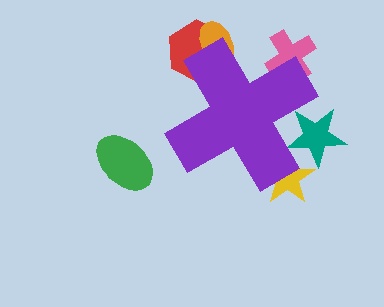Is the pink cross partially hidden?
Yes, the pink cross is partially hidden behind the purple cross.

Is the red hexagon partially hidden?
Yes, the red hexagon is partially hidden behind the purple cross.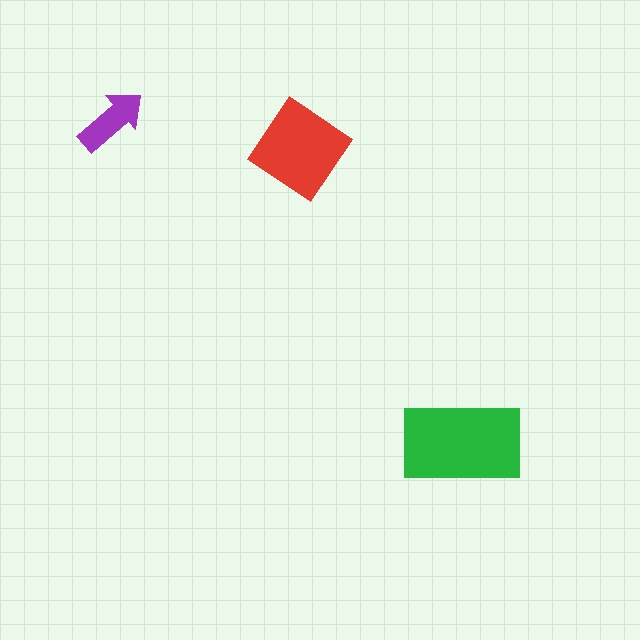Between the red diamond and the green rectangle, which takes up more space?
The green rectangle.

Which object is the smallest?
The purple arrow.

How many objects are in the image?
There are 3 objects in the image.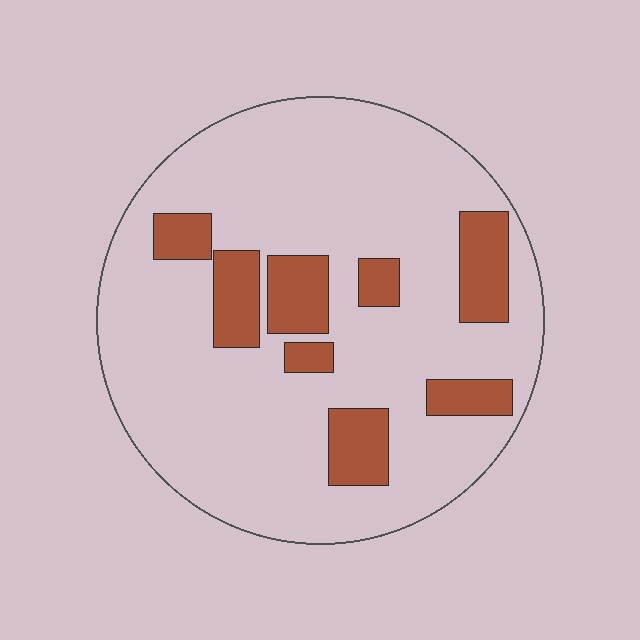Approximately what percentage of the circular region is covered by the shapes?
Approximately 20%.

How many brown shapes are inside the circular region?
8.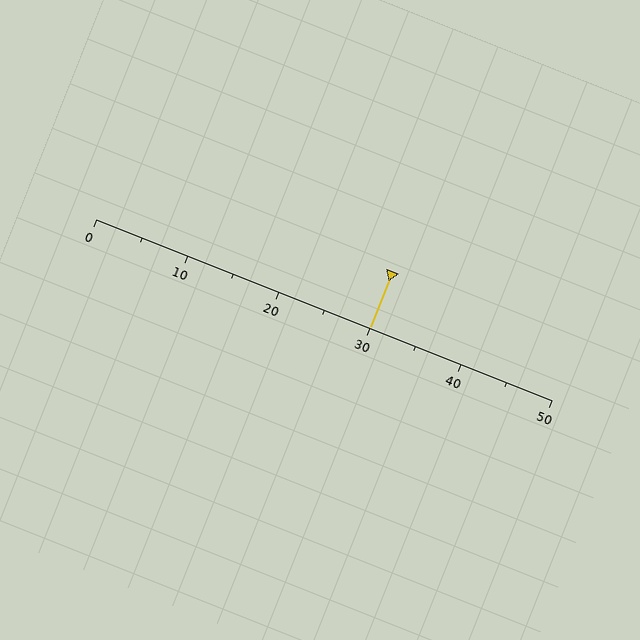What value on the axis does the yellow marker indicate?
The marker indicates approximately 30.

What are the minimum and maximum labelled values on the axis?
The axis runs from 0 to 50.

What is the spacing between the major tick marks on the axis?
The major ticks are spaced 10 apart.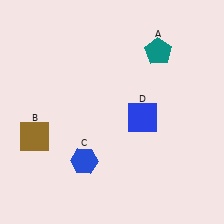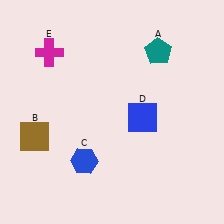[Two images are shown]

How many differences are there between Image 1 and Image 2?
There is 1 difference between the two images.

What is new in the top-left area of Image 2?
A magenta cross (E) was added in the top-left area of Image 2.